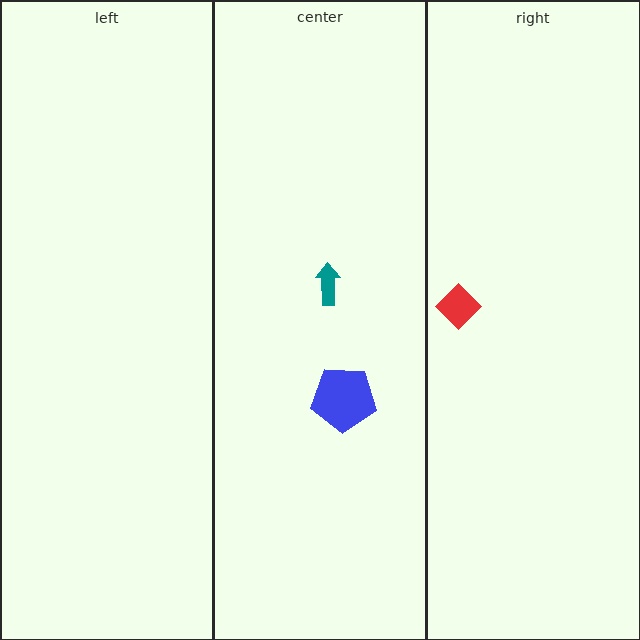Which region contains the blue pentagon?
The center region.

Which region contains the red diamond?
The right region.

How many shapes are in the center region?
2.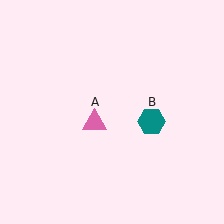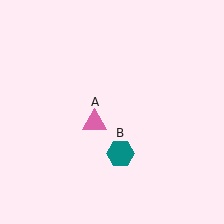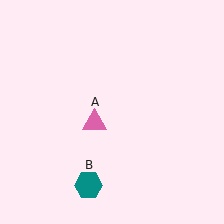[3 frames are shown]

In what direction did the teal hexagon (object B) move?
The teal hexagon (object B) moved down and to the left.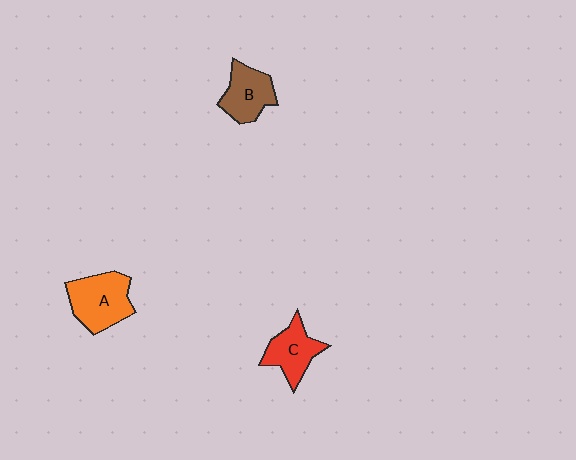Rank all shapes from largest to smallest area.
From largest to smallest: A (orange), B (brown), C (red).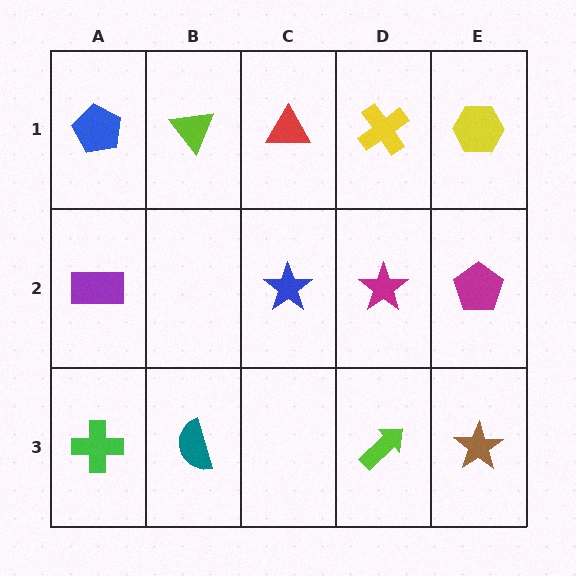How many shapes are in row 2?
4 shapes.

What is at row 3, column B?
A teal semicircle.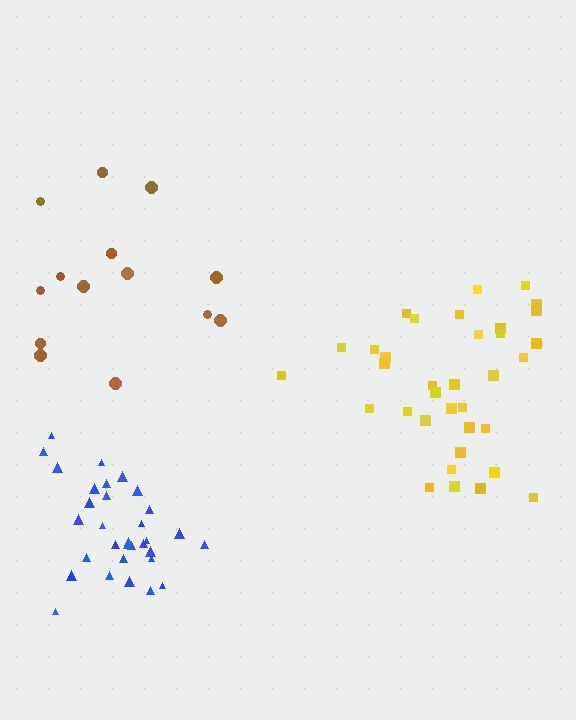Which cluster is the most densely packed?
Blue.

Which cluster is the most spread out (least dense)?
Brown.